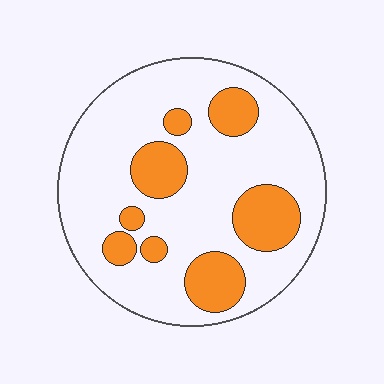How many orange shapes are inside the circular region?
8.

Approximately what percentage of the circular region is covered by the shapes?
Approximately 25%.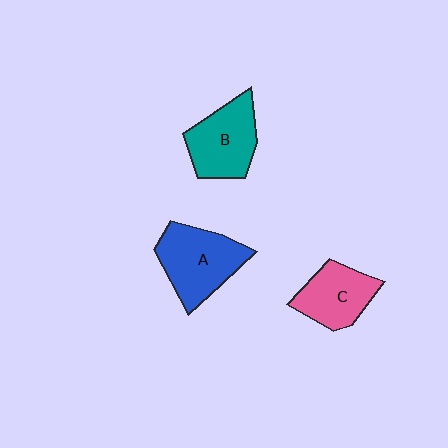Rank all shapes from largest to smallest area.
From largest to smallest: A (blue), B (teal), C (pink).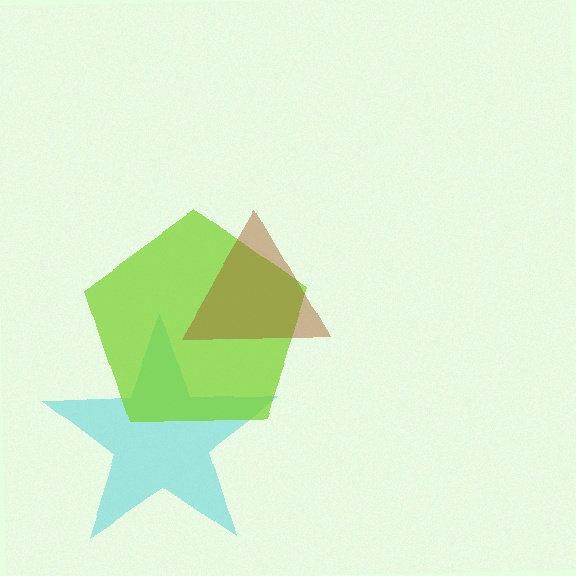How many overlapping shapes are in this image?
There are 3 overlapping shapes in the image.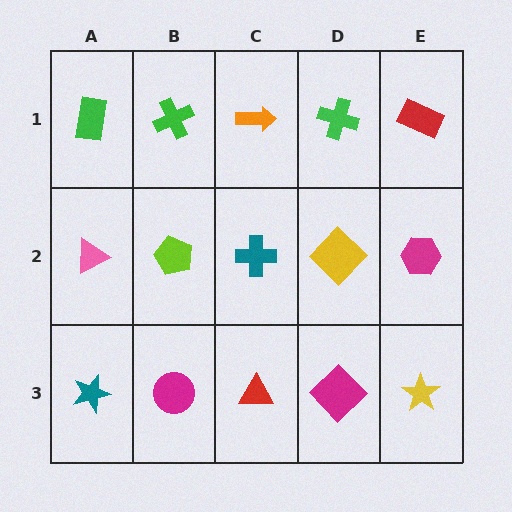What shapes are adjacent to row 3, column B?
A lime pentagon (row 2, column B), a teal star (row 3, column A), a red triangle (row 3, column C).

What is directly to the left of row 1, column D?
An orange arrow.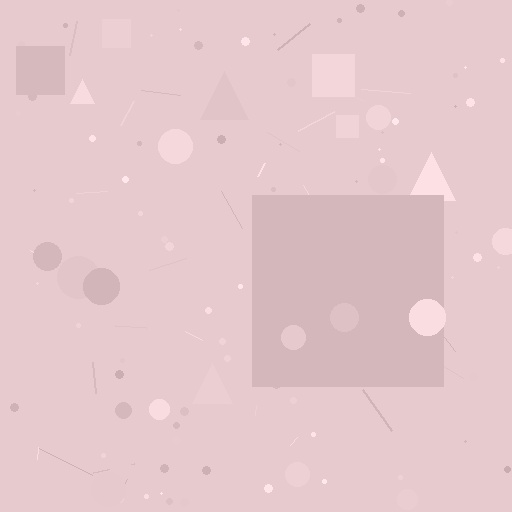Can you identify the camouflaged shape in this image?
The camouflaged shape is a square.